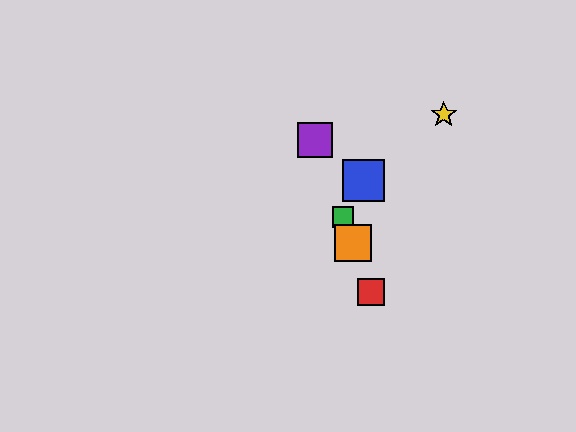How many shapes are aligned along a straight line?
4 shapes (the red square, the green square, the purple square, the orange square) are aligned along a straight line.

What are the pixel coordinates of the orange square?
The orange square is at (353, 243).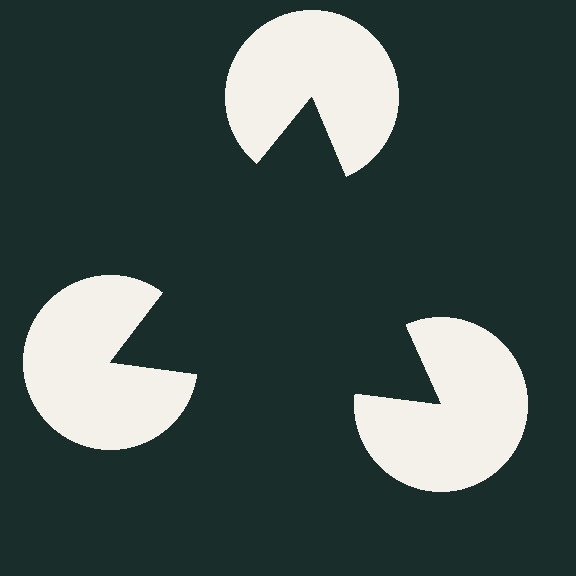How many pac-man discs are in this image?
There are 3 — one at each vertex of the illusory triangle.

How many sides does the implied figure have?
3 sides.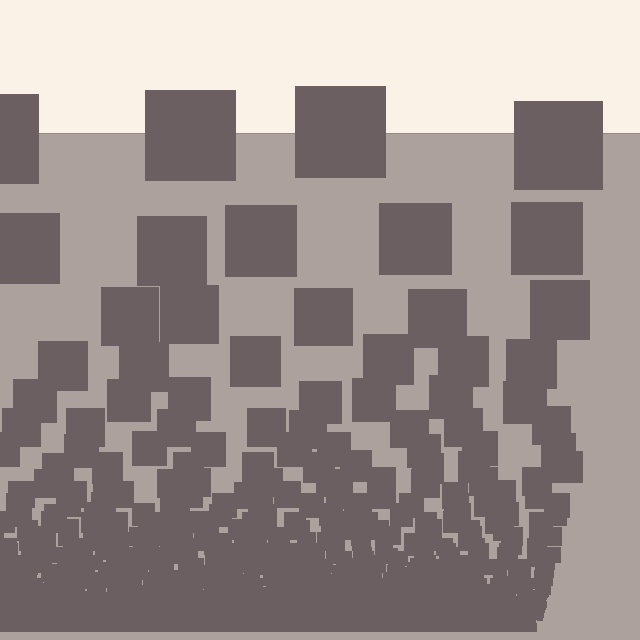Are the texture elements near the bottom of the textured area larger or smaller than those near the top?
Smaller. The gradient is inverted — elements near the bottom are smaller and denser.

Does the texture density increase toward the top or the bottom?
Density increases toward the bottom.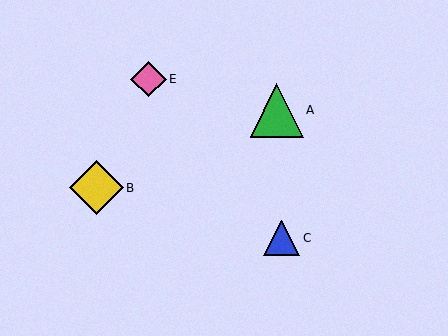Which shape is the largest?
The yellow diamond (labeled B) is the largest.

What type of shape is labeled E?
Shape E is a pink diamond.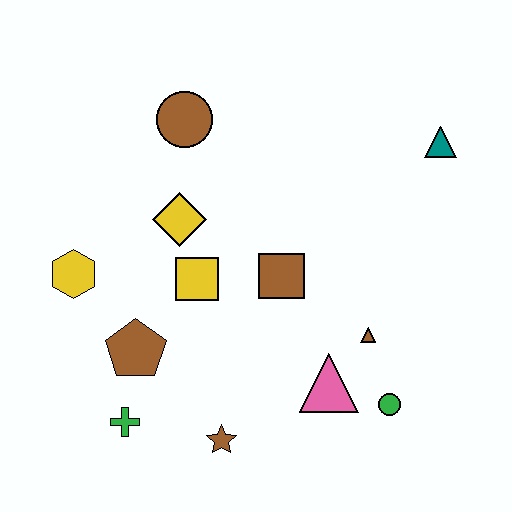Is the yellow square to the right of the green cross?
Yes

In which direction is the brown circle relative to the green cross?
The brown circle is above the green cross.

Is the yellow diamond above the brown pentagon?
Yes